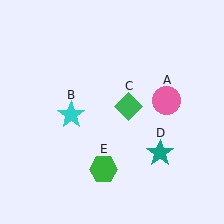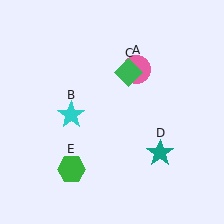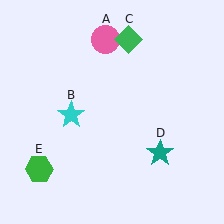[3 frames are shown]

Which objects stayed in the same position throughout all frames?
Cyan star (object B) and teal star (object D) remained stationary.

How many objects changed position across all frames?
3 objects changed position: pink circle (object A), green diamond (object C), green hexagon (object E).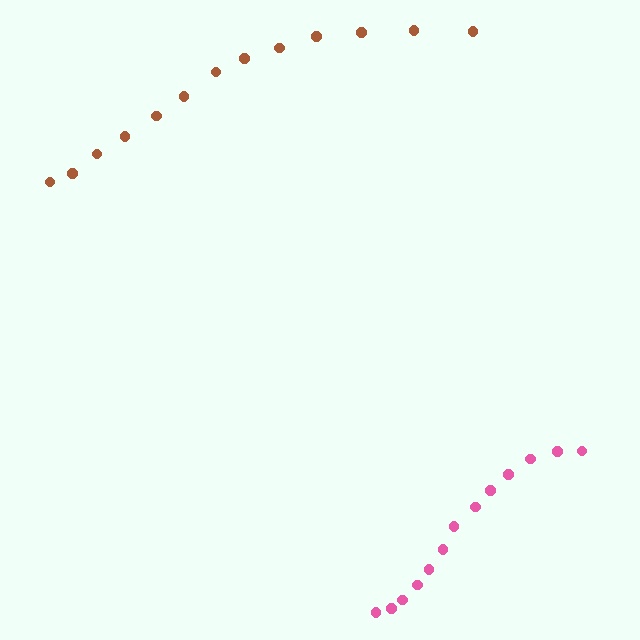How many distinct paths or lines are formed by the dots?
There are 2 distinct paths.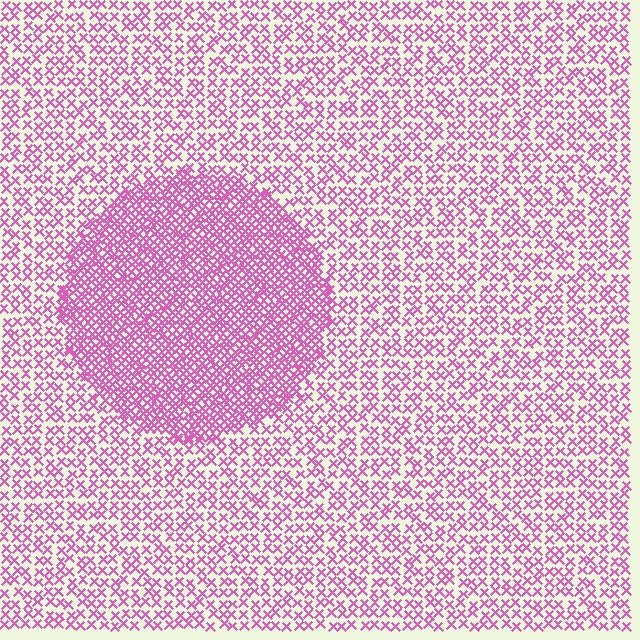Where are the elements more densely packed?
The elements are more densely packed inside the circle boundary.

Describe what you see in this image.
The image contains small pink elements arranged at two different densities. A circle-shaped region is visible where the elements are more densely packed than the surrounding area.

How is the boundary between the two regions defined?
The boundary is defined by a change in element density (approximately 2.2x ratio). All elements are the same color, size, and shape.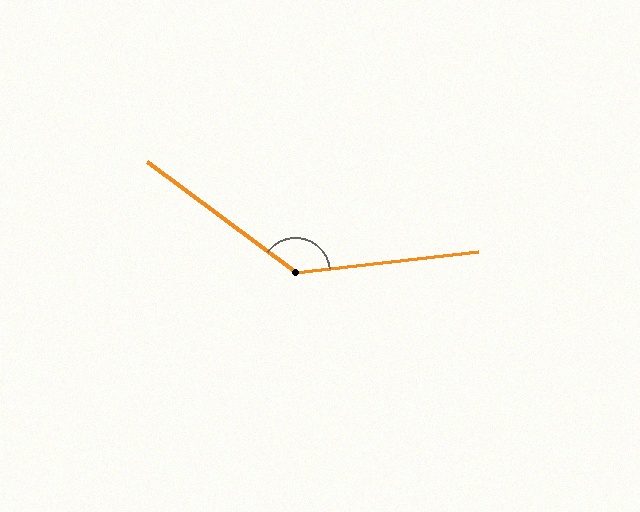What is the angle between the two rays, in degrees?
Approximately 137 degrees.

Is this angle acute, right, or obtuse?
It is obtuse.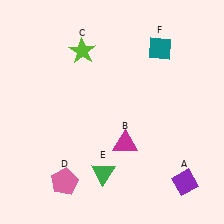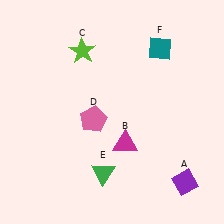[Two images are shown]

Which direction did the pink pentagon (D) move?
The pink pentagon (D) moved up.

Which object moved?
The pink pentagon (D) moved up.